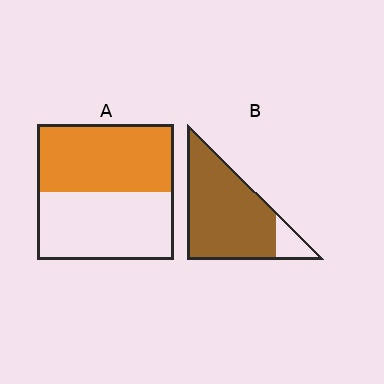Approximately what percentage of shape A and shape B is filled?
A is approximately 50% and B is approximately 85%.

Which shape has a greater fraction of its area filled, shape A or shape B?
Shape B.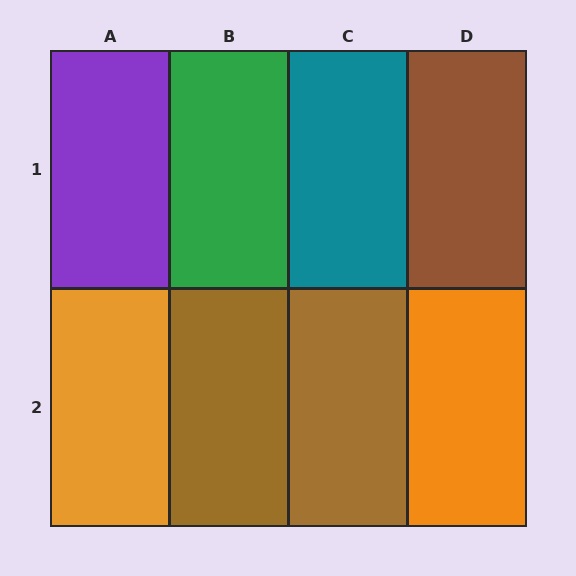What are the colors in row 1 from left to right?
Purple, green, teal, brown.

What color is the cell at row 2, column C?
Brown.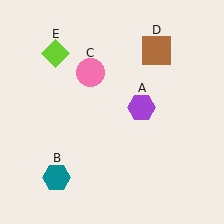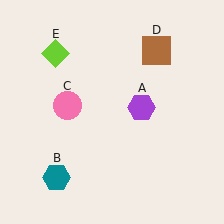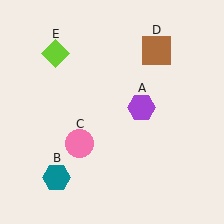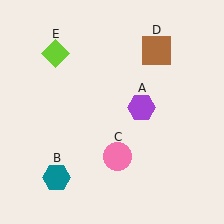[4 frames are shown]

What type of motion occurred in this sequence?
The pink circle (object C) rotated counterclockwise around the center of the scene.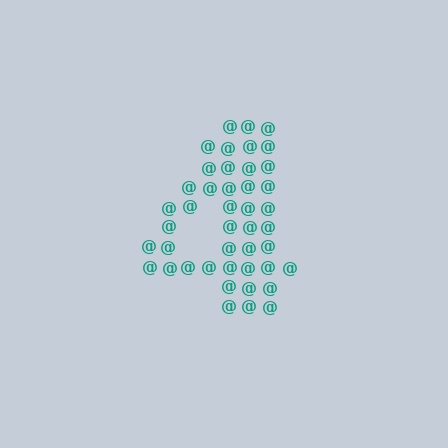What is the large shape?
The large shape is the digit 4.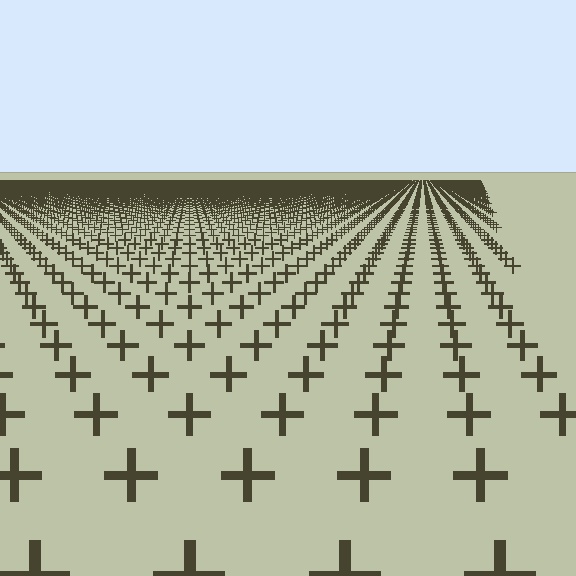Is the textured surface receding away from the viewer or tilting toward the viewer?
The surface is receding away from the viewer. Texture elements get smaller and denser toward the top.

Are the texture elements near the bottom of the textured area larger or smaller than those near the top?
Larger. Near the bottom, elements are closer to the viewer and appear at a bigger on-screen size.